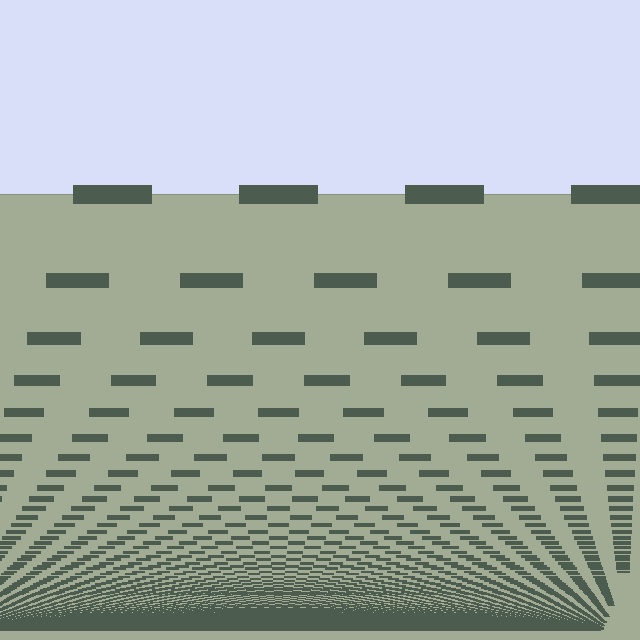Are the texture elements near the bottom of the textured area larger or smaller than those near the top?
Smaller. The gradient is inverted — elements near the bottom are smaller and denser.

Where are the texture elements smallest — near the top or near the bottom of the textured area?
Near the bottom.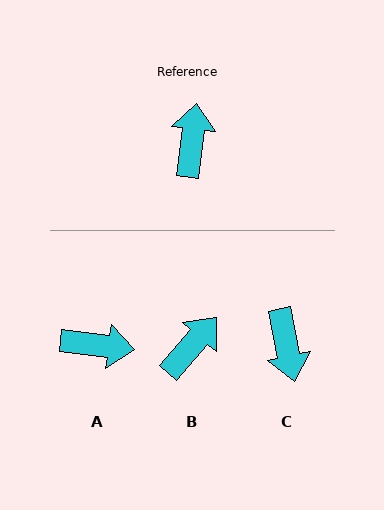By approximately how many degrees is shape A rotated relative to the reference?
Approximately 90 degrees clockwise.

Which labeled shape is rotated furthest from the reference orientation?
C, about 161 degrees away.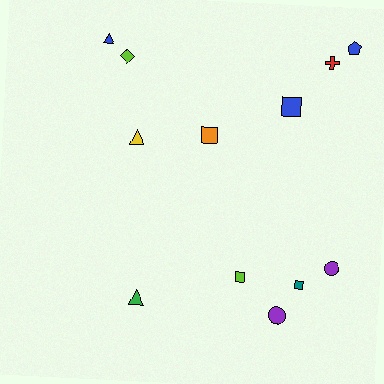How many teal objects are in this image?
There is 1 teal object.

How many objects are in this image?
There are 12 objects.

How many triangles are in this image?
There are 3 triangles.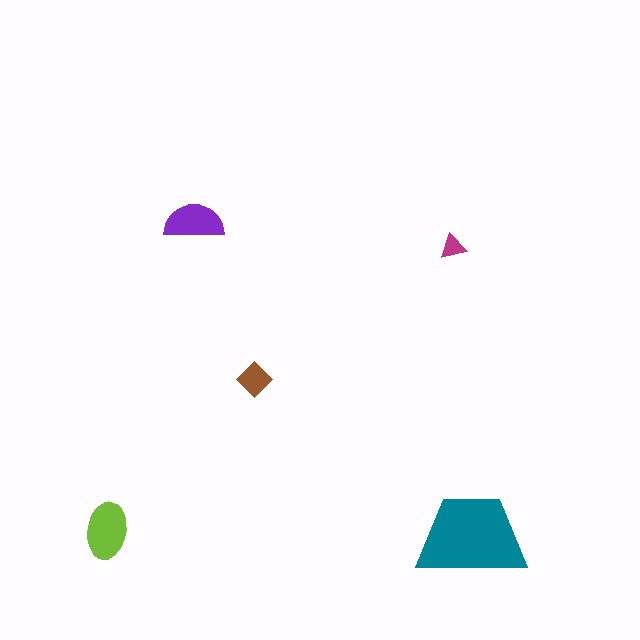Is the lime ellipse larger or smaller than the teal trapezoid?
Smaller.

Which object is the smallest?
The magenta triangle.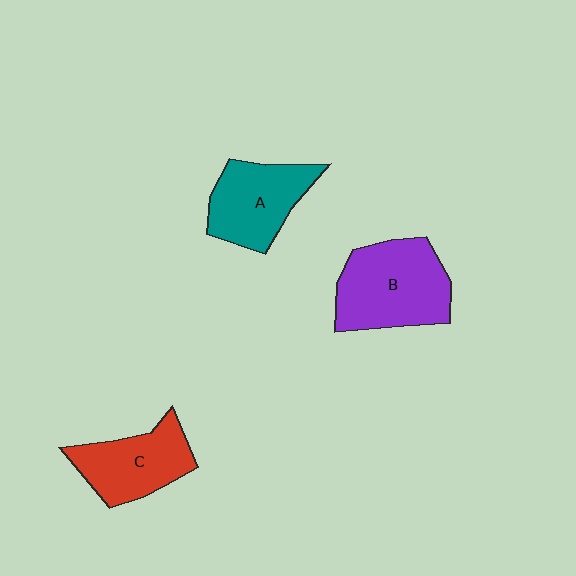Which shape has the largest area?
Shape B (purple).